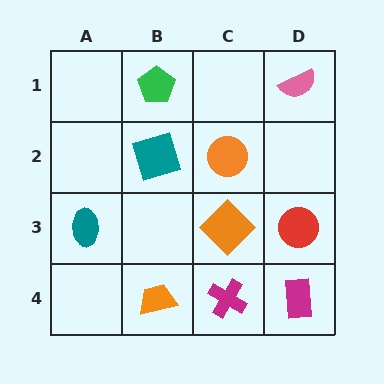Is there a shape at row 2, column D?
No, that cell is empty.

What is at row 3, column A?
A teal ellipse.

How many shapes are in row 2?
2 shapes.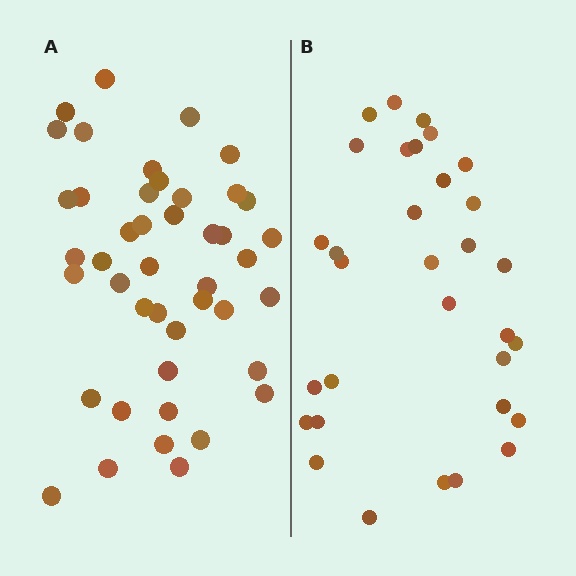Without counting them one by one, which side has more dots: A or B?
Region A (the left region) has more dots.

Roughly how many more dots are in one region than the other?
Region A has roughly 12 or so more dots than region B.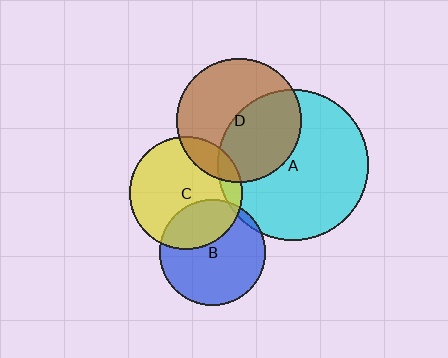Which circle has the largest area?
Circle A (cyan).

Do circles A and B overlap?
Yes.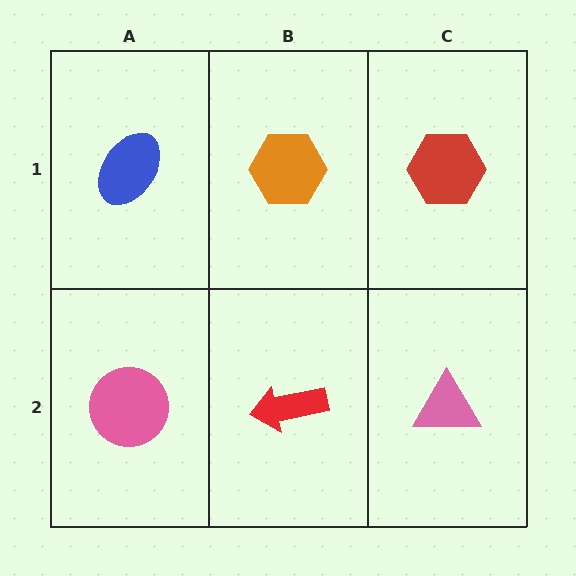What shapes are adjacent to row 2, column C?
A red hexagon (row 1, column C), a red arrow (row 2, column B).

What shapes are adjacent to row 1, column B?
A red arrow (row 2, column B), a blue ellipse (row 1, column A), a red hexagon (row 1, column C).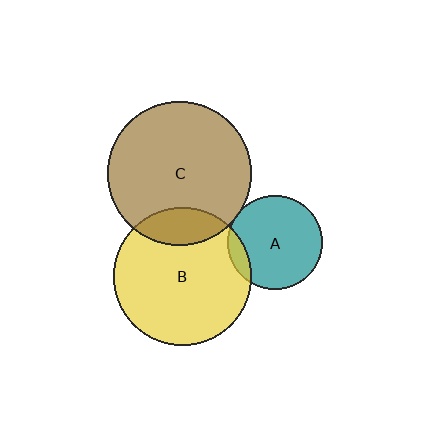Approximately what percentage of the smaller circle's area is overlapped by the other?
Approximately 10%.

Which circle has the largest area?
Circle C (brown).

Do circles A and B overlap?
Yes.